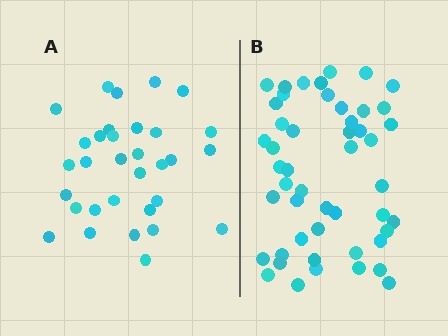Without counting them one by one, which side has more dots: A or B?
Region B (the right region) has more dots.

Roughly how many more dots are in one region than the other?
Region B has approximately 15 more dots than region A.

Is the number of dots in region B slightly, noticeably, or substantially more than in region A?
Region B has substantially more. The ratio is roughly 1.5 to 1.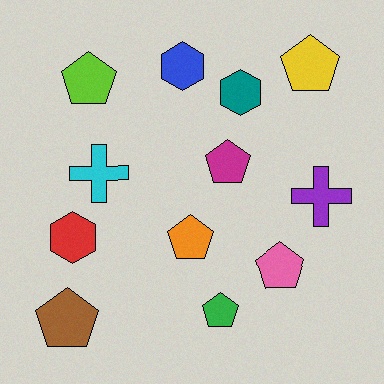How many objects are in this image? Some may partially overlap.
There are 12 objects.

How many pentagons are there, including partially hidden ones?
There are 7 pentagons.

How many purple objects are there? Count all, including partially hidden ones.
There is 1 purple object.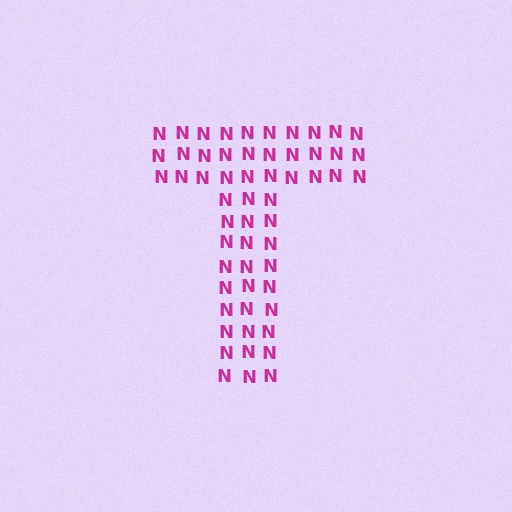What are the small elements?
The small elements are letter N's.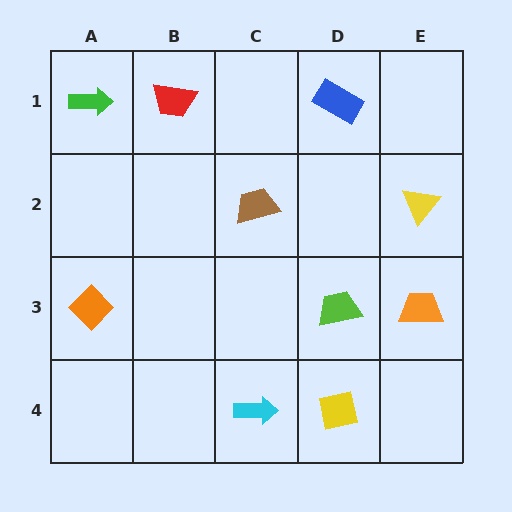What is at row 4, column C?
A cyan arrow.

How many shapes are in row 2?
2 shapes.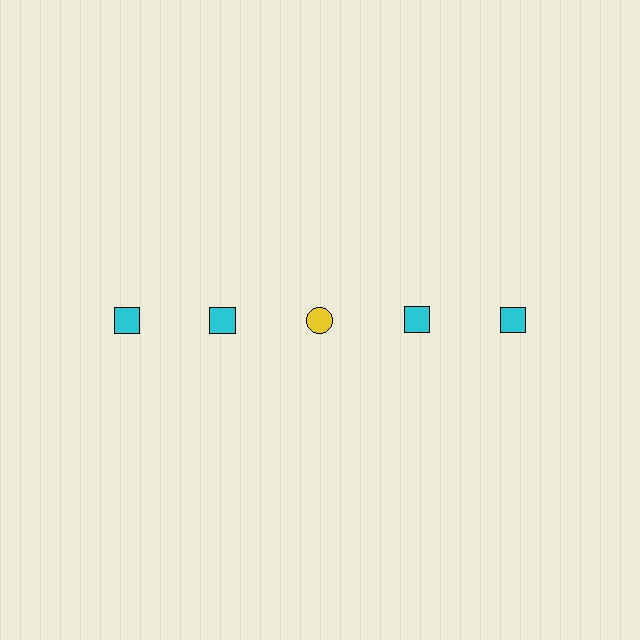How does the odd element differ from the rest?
It differs in both color (yellow instead of cyan) and shape (circle instead of square).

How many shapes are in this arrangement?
There are 5 shapes arranged in a grid pattern.